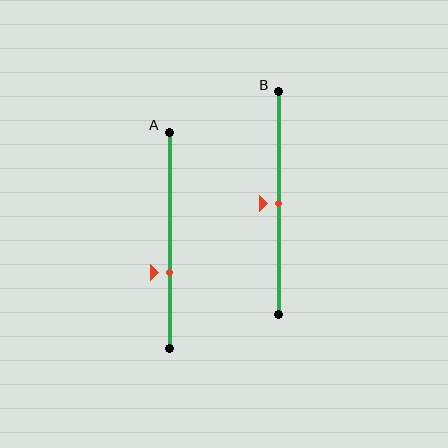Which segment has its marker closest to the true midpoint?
Segment B has its marker closest to the true midpoint.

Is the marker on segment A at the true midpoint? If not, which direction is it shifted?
No, the marker on segment A is shifted downward by about 15% of the segment length.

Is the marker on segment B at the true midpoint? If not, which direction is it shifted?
Yes, the marker on segment B is at the true midpoint.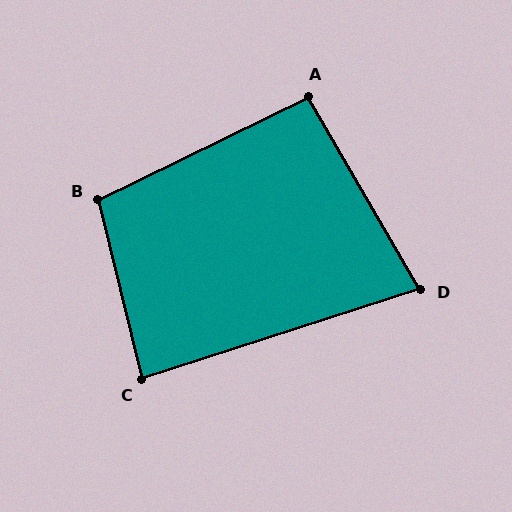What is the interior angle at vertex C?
Approximately 86 degrees (approximately right).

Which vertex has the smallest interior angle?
D, at approximately 78 degrees.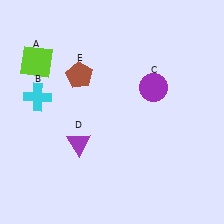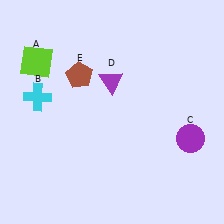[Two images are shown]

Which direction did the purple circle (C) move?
The purple circle (C) moved down.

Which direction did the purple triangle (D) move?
The purple triangle (D) moved up.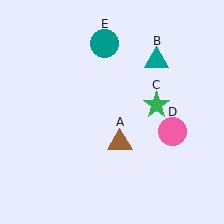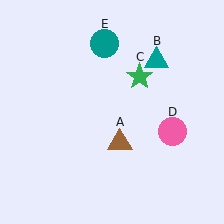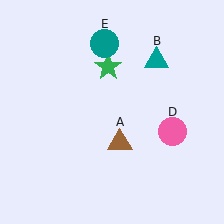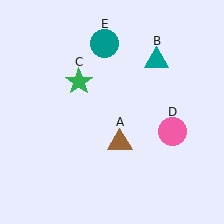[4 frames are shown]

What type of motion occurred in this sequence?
The green star (object C) rotated counterclockwise around the center of the scene.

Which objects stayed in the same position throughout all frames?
Brown triangle (object A) and teal triangle (object B) and pink circle (object D) and teal circle (object E) remained stationary.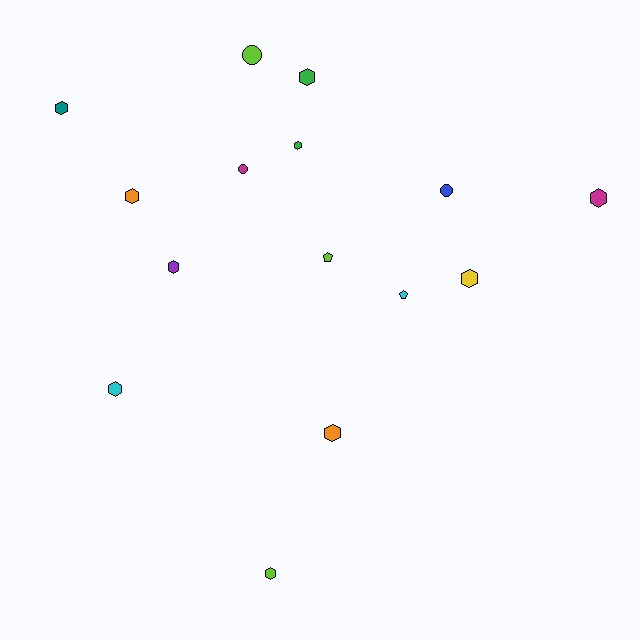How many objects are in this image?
There are 15 objects.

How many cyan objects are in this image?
There are 2 cyan objects.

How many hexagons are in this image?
There are 10 hexagons.